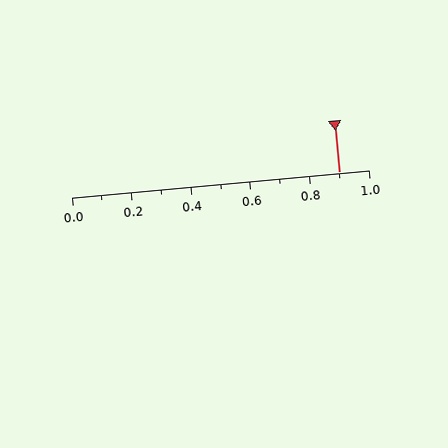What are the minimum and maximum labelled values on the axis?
The axis runs from 0.0 to 1.0.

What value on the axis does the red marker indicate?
The marker indicates approximately 0.9.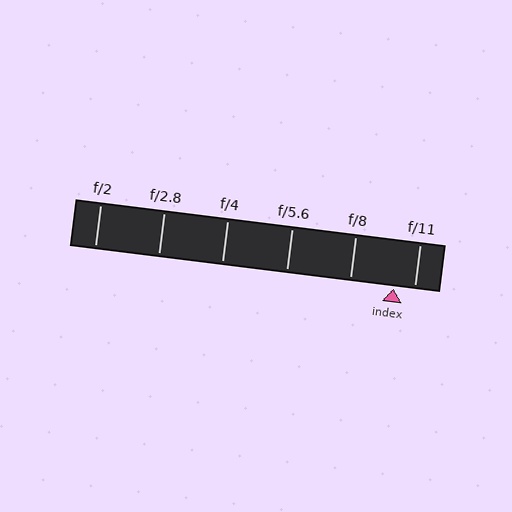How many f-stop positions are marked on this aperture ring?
There are 6 f-stop positions marked.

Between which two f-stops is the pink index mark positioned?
The index mark is between f/8 and f/11.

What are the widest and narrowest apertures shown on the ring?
The widest aperture shown is f/2 and the narrowest is f/11.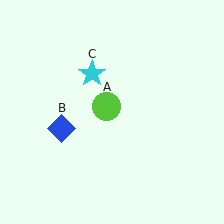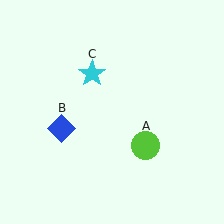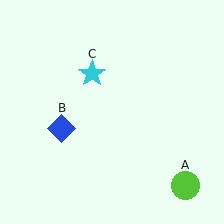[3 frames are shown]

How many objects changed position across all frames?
1 object changed position: lime circle (object A).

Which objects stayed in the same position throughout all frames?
Blue diamond (object B) and cyan star (object C) remained stationary.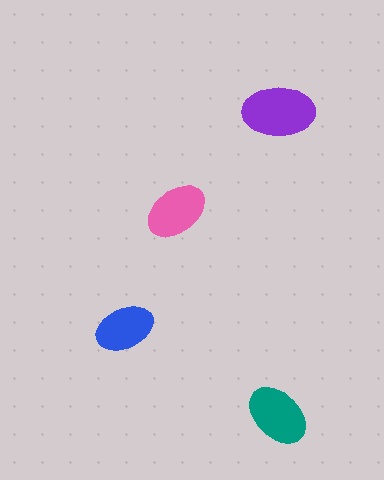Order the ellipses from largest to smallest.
the purple one, the teal one, the pink one, the blue one.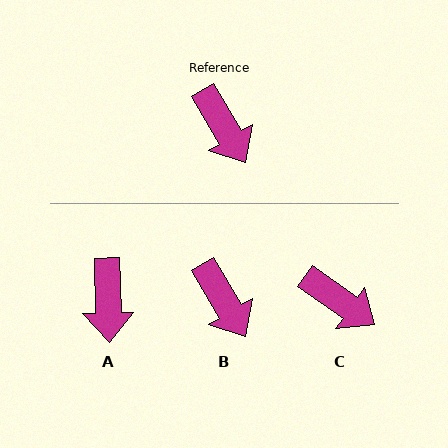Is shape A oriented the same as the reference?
No, it is off by about 30 degrees.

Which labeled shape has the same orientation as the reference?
B.